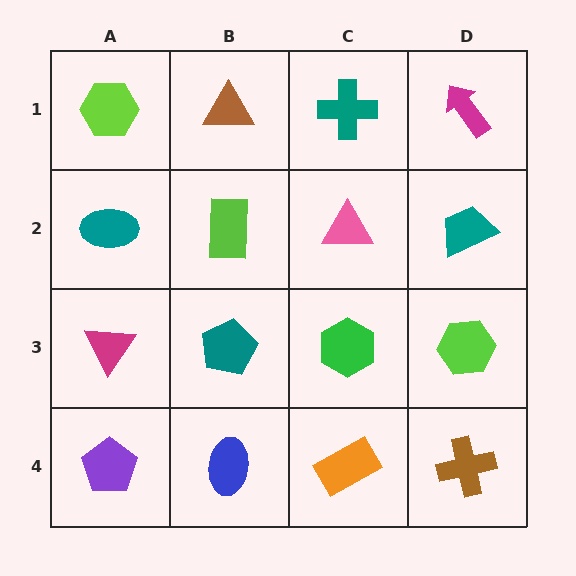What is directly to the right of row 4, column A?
A blue ellipse.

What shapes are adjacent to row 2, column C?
A teal cross (row 1, column C), a green hexagon (row 3, column C), a lime rectangle (row 2, column B), a teal trapezoid (row 2, column D).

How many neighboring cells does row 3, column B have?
4.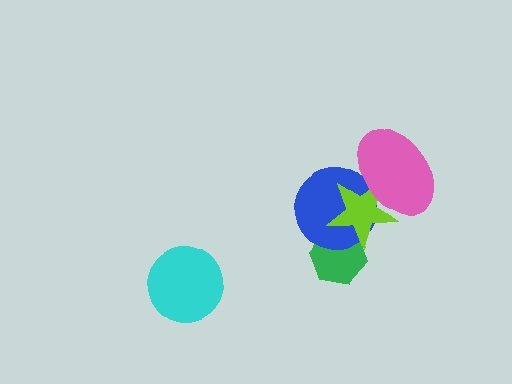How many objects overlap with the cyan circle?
0 objects overlap with the cyan circle.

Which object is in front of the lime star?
The pink ellipse is in front of the lime star.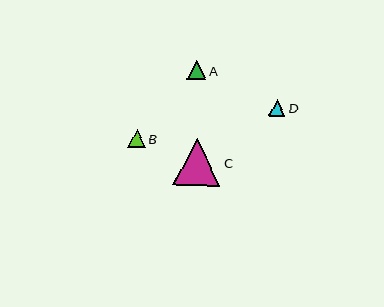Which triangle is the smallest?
Triangle D is the smallest with a size of approximately 17 pixels.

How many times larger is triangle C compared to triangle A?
Triangle C is approximately 2.5 times the size of triangle A.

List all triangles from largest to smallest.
From largest to smallest: C, A, B, D.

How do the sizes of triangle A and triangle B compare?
Triangle A and triangle B are approximately the same size.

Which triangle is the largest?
Triangle C is the largest with a size of approximately 47 pixels.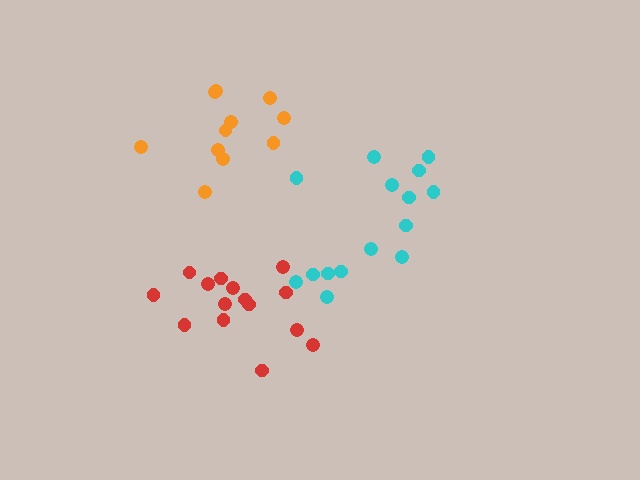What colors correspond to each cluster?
The clusters are colored: cyan, red, orange.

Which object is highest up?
The orange cluster is topmost.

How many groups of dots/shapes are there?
There are 3 groups.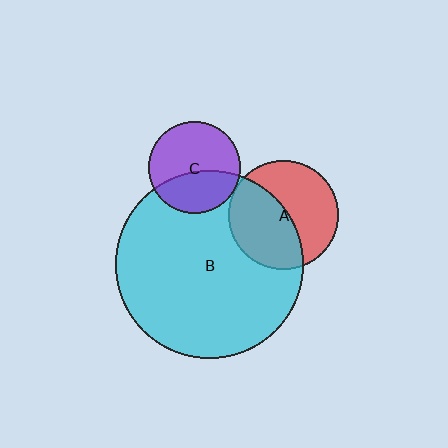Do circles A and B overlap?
Yes.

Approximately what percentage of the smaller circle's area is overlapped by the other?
Approximately 50%.